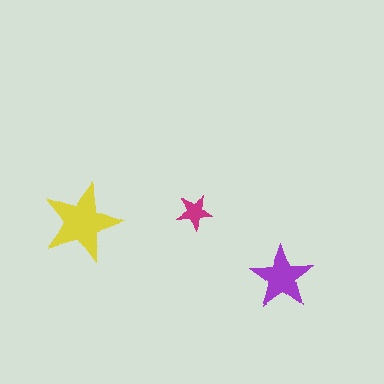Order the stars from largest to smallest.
the yellow one, the purple one, the magenta one.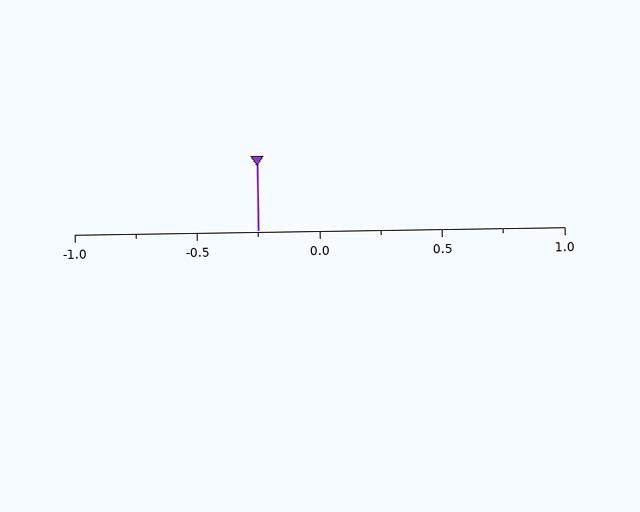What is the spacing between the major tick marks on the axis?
The major ticks are spaced 0.5 apart.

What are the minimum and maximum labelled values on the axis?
The axis runs from -1.0 to 1.0.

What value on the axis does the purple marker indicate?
The marker indicates approximately -0.25.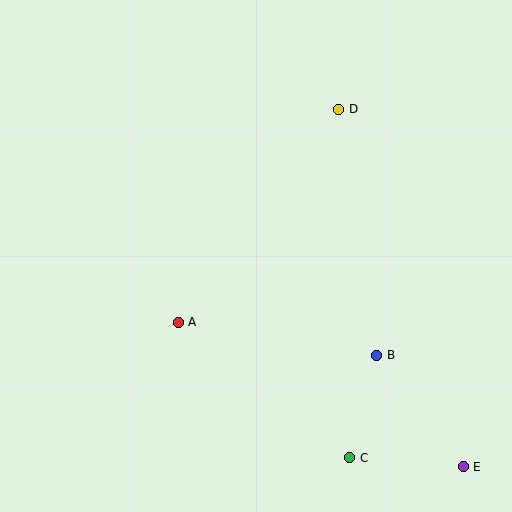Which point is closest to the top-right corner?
Point D is closest to the top-right corner.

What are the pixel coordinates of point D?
Point D is at (339, 109).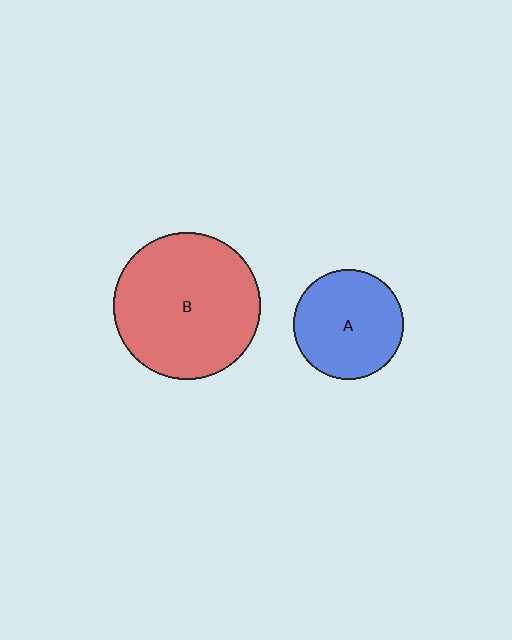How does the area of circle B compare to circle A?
Approximately 1.8 times.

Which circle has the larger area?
Circle B (red).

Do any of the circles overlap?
No, none of the circles overlap.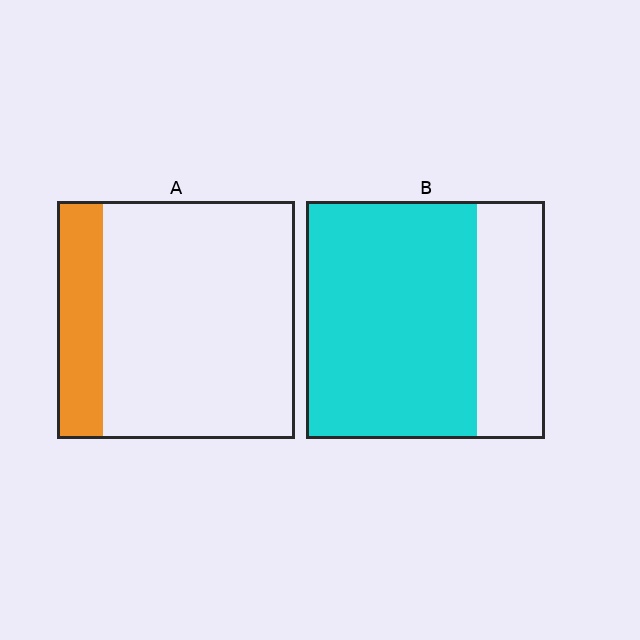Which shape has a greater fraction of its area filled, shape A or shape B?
Shape B.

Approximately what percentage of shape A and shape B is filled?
A is approximately 20% and B is approximately 70%.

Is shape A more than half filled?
No.